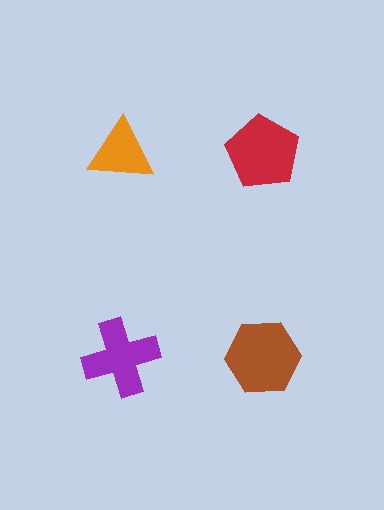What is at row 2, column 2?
A brown hexagon.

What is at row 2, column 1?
A purple cross.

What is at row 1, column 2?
A red pentagon.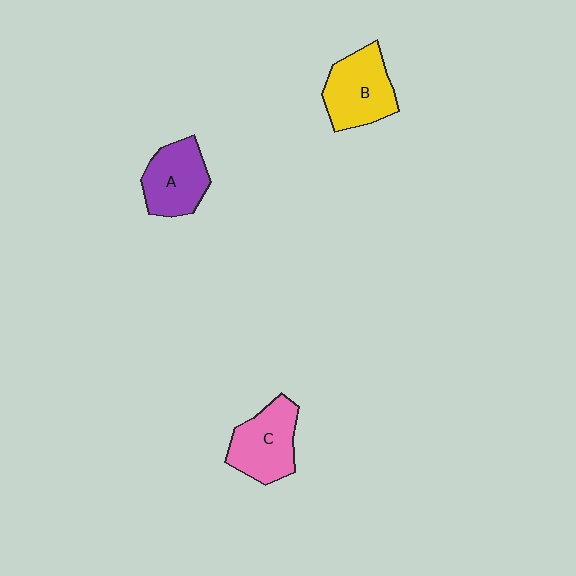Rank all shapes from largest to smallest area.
From largest to smallest: B (yellow), C (pink), A (purple).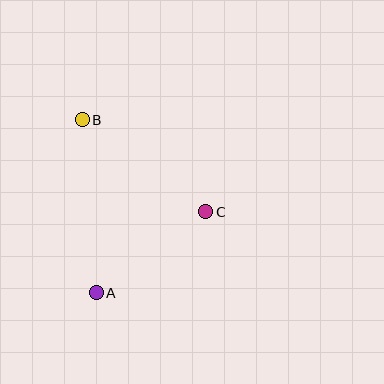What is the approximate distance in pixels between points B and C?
The distance between B and C is approximately 154 pixels.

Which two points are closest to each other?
Points A and C are closest to each other.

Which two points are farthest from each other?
Points A and B are farthest from each other.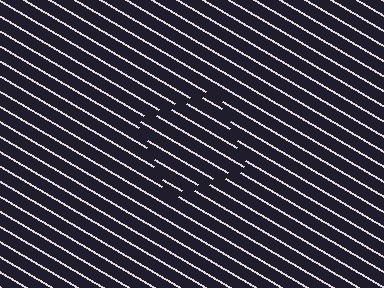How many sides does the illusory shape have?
4 sides — the line-ends trace a square.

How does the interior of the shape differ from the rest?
The interior of the shape contains the same grating, shifted by half a period — the contour is defined by the phase discontinuity where line-ends from the inner and outer gratings abut.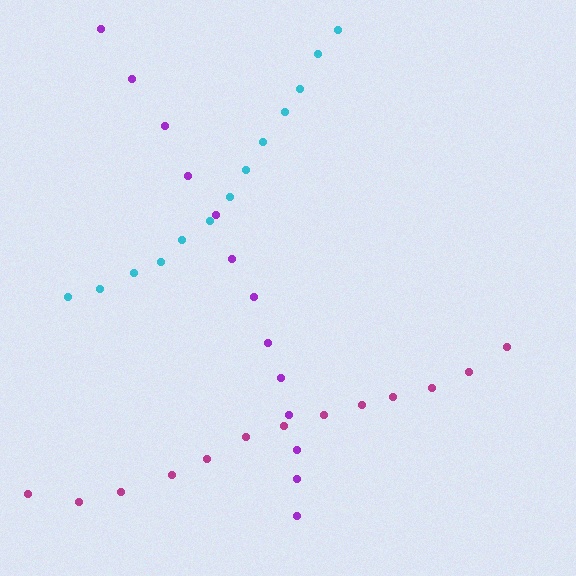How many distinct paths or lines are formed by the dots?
There are 3 distinct paths.